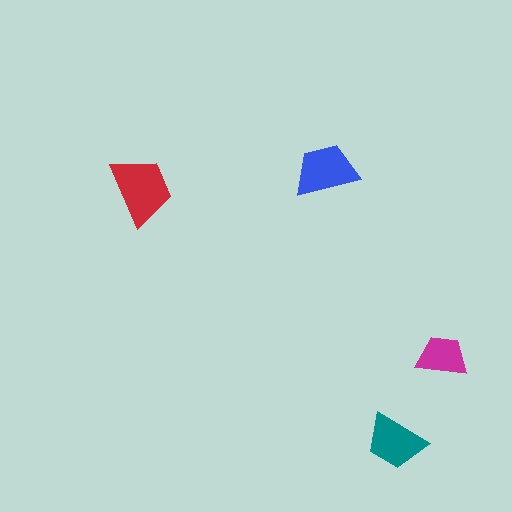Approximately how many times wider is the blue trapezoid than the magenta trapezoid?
About 1.5 times wider.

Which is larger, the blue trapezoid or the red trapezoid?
The red one.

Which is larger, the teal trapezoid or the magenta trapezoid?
The teal one.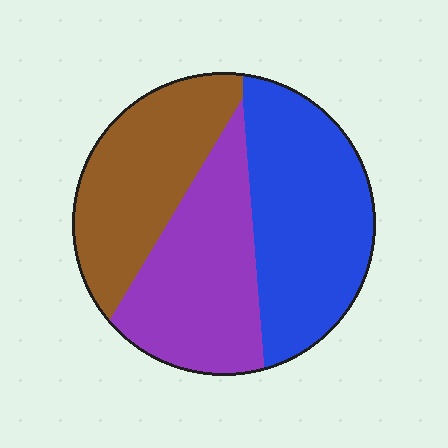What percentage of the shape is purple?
Purple takes up between a quarter and a half of the shape.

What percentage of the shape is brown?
Brown covers roughly 30% of the shape.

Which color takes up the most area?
Blue, at roughly 40%.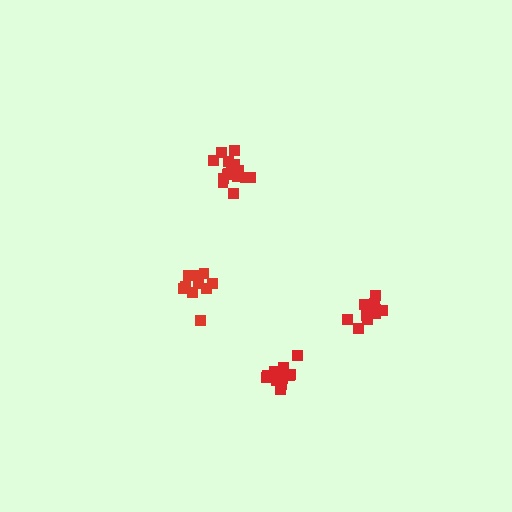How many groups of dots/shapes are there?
There are 4 groups.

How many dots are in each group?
Group 1: 10 dots, Group 2: 15 dots, Group 3: 10 dots, Group 4: 11 dots (46 total).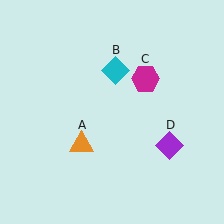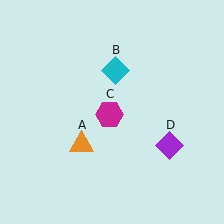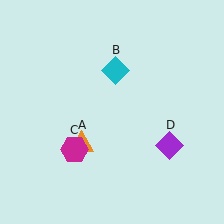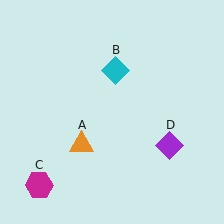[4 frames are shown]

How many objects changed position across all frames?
1 object changed position: magenta hexagon (object C).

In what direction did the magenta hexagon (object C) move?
The magenta hexagon (object C) moved down and to the left.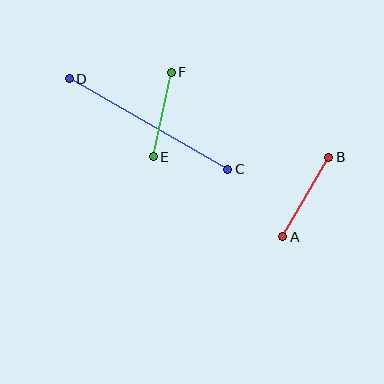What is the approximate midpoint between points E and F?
The midpoint is at approximately (162, 115) pixels.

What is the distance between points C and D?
The distance is approximately 183 pixels.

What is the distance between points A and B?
The distance is approximately 92 pixels.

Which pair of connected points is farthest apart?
Points C and D are farthest apart.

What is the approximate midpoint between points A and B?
The midpoint is at approximately (306, 197) pixels.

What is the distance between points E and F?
The distance is approximately 87 pixels.